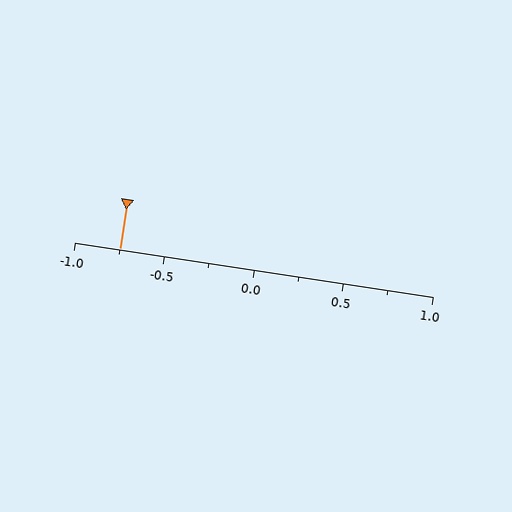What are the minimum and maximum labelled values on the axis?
The axis runs from -1.0 to 1.0.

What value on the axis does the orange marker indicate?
The marker indicates approximately -0.75.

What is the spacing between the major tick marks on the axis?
The major ticks are spaced 0.5 apart.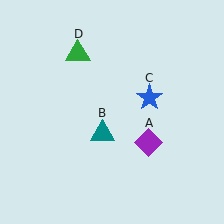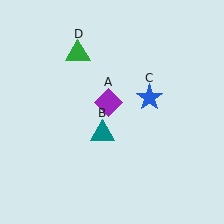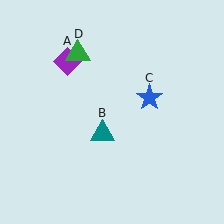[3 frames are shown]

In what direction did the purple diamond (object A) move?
The purple diamond (object A) moved up and to the left.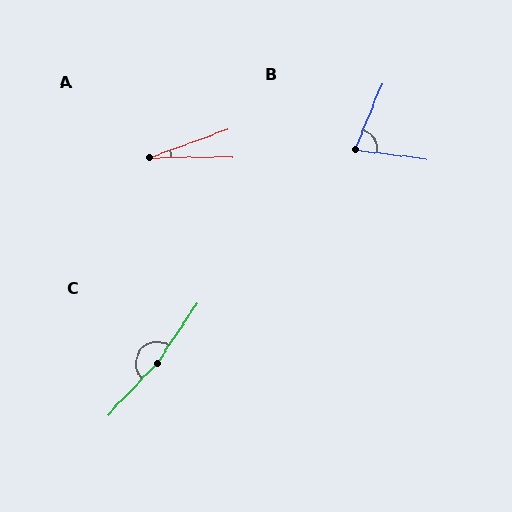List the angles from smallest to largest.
A (20°), B (75°), C (170°).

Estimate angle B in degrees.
Approximately 75 degrees.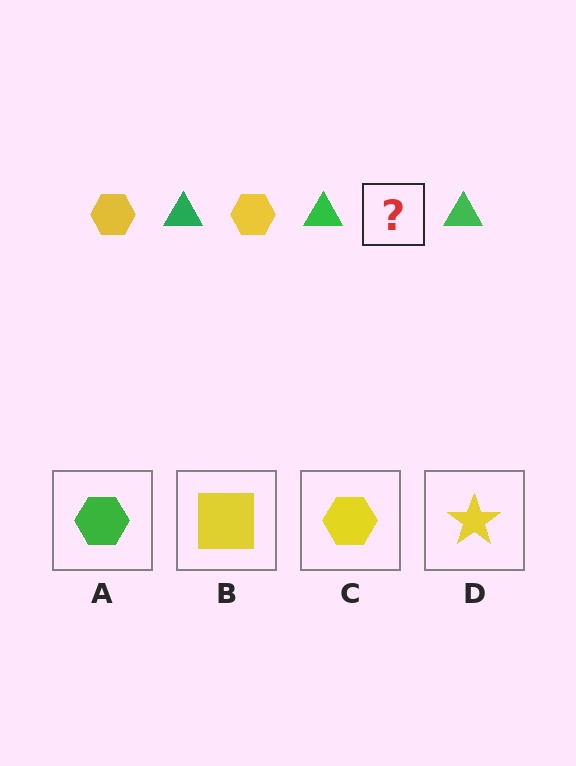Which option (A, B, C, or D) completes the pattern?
C.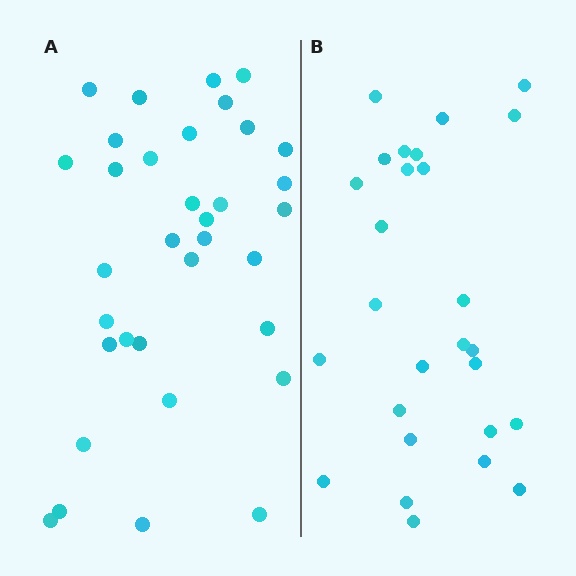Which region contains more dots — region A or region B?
Region A (the left region) has more dots.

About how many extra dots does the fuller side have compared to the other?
Region A has roughly 8 or so more dots than region B.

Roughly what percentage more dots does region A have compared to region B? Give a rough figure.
About 25% more.